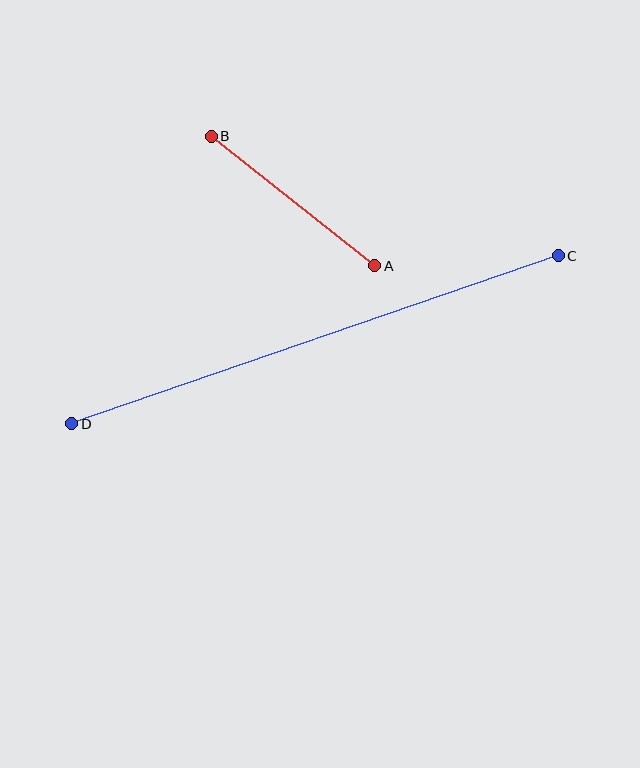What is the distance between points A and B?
The distance is approximately 209 pixels.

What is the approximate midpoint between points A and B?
The midpoint is at approximately (293, 201) pixels.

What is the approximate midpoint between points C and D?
The midpoint is at approximately (315, 340) pixels.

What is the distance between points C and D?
The distance is approximately 515 pixels.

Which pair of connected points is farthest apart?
Points C and D are farthest apart.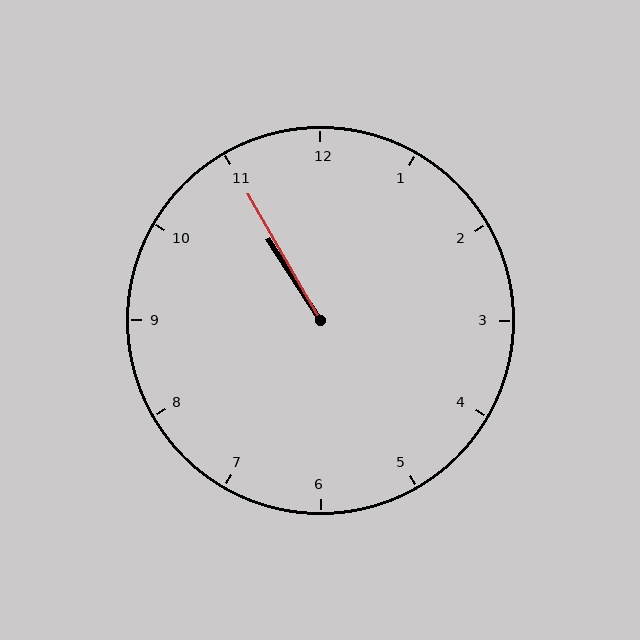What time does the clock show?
10:55.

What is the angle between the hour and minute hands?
Approximately 2 degrees.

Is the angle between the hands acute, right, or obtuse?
It is acute.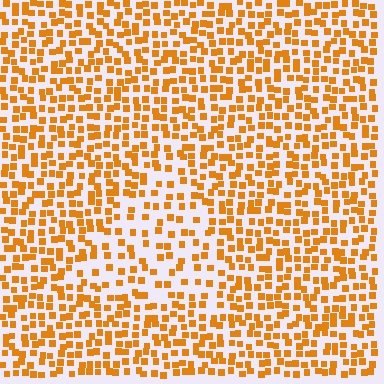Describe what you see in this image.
The image contains small orange elements arranged at two different densities. A triangle-shaped region is visible where the elements are less densely packed than the surrounding area.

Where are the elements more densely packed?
The elements are more densely packed outside the triangle boundary.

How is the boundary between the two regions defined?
The boundary is defined by a change in element density (approximately 1.8x ratio). All elements are the same color, size, and shape.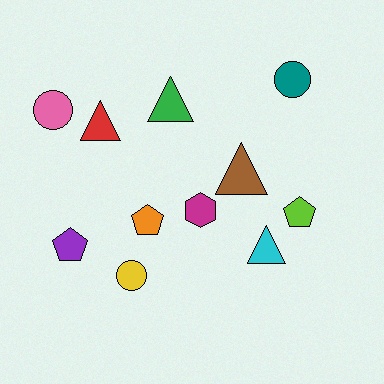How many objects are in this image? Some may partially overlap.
There are 11 objects.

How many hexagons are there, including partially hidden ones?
There is 1 hexagon.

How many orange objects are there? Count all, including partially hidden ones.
There is 1 orange object.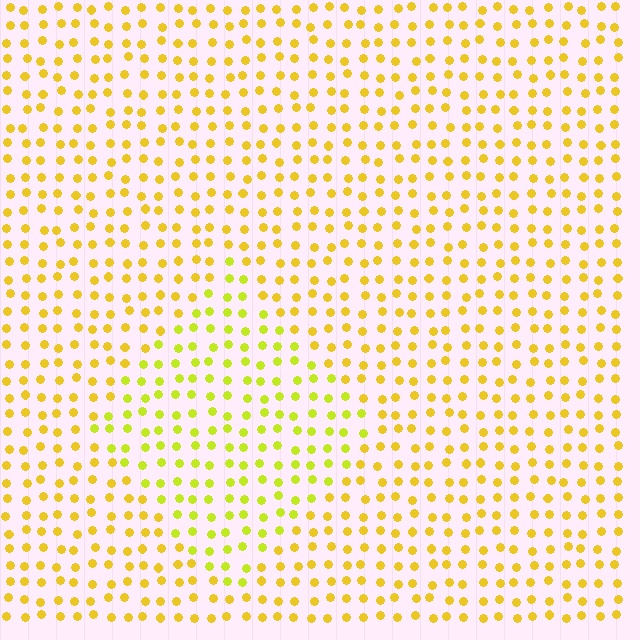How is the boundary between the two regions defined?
The boundary is defined purely by a slight shift in hue (about 23 degrees). Spacing, size, and orientation are identical on both sides.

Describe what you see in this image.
The image is filled with small yellow elements in a uniform arrangement. A diamond-shaped region is visible where the elements are tinted to a slightly different hue, forming a subtle color boundary.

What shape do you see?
I see a diamond.